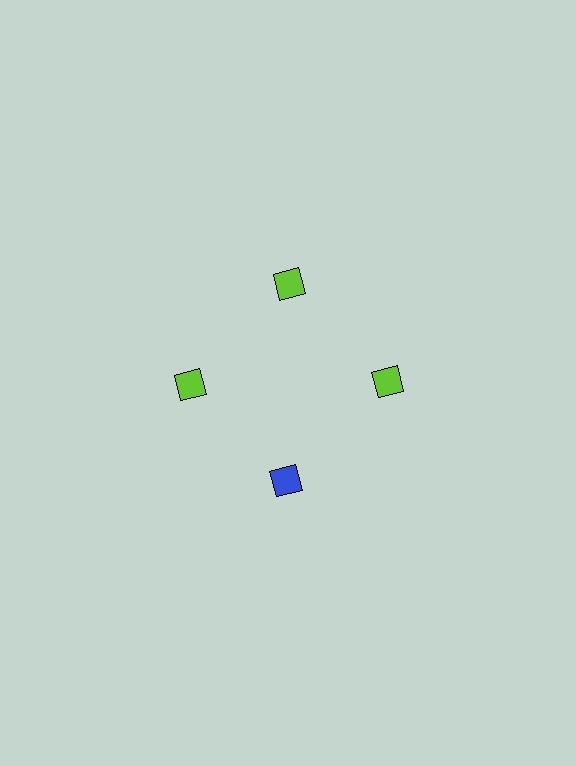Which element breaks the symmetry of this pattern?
The blue diamond at roughly the 6 o'clock position breaks the symmetry. All other shapes are lime diamonds.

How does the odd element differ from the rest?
It has a different color: blue instead of lime.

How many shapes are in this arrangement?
There are 4 shapes arranged in a ring pattern.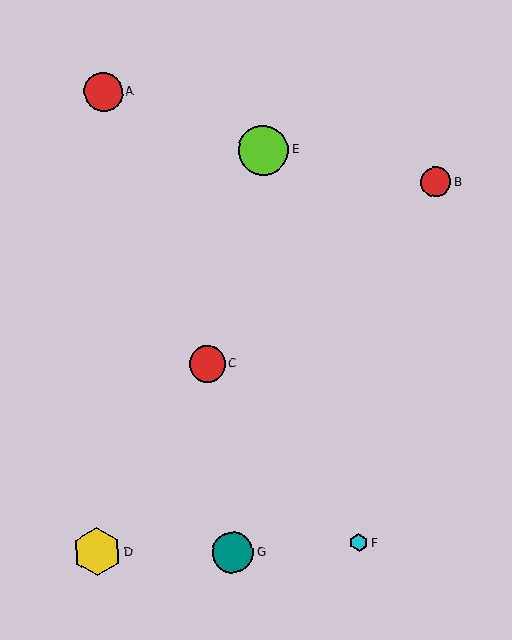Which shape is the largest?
The lime circle (labeled E) is the largest.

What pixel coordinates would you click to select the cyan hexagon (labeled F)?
Click at (359, 543) to select the cyan hexagon F.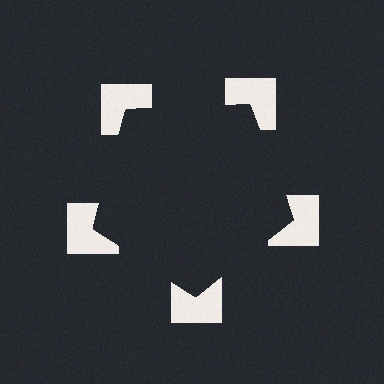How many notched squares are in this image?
There are 5 — one at each vertex of the illusory pentagon.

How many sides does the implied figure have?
5 sides.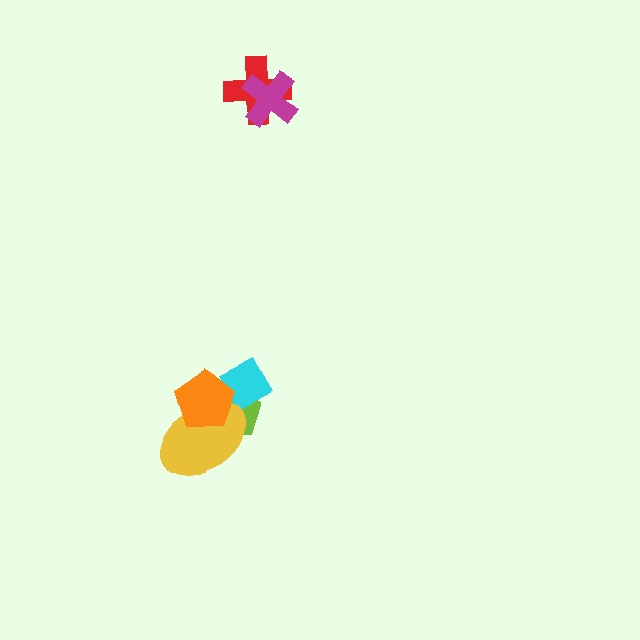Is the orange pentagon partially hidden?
No, no other shape covers it.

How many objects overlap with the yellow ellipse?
2 objects overlap with the yellow ellipse.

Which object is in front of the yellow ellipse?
The orange pentagon is in front of the yellow ellipse.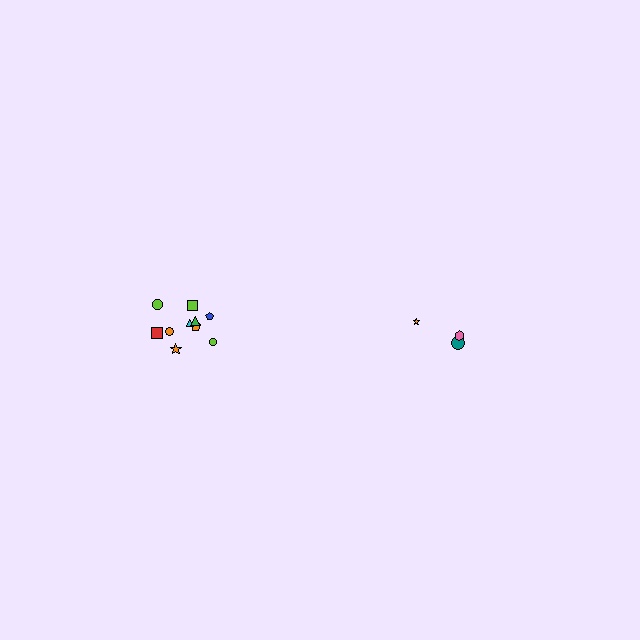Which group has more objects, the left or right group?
The left group.